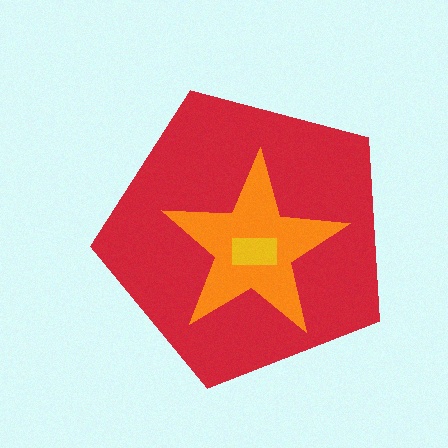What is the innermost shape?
The yellow rectangle.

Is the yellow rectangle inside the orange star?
Yes.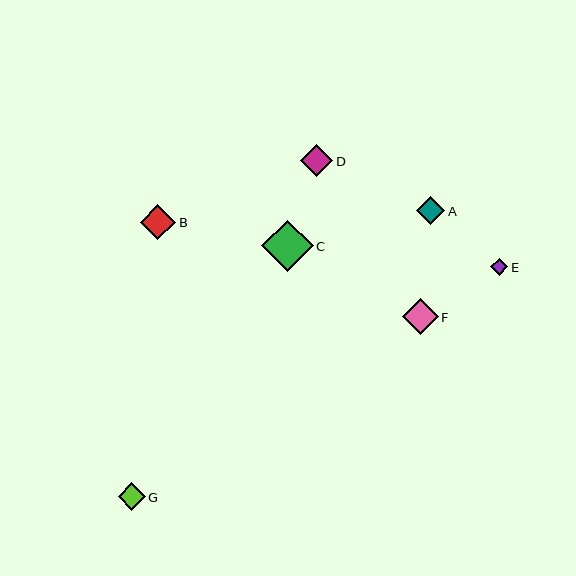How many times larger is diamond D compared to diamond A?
Diamond D is approximately 1.2 times the size of diamond A.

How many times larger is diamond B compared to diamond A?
Diamond B is approximately 1.3 times the size of diamond A.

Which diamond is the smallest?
Diamond E is the smallest with a size of approximately 17 pixels.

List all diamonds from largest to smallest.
From largest to smallest: C, F, B, D, A, G, E.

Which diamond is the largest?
Diamond C is the largest with a size of approximately 51 pixels.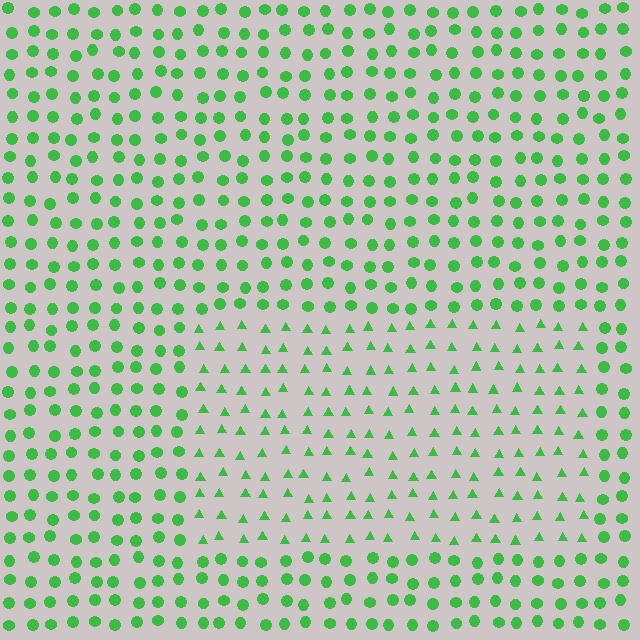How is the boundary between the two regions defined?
The boundary is defined by a change in element shape: triangles inside vs. circles outside. All elements share the same color and spacing.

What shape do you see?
I see a rectangle.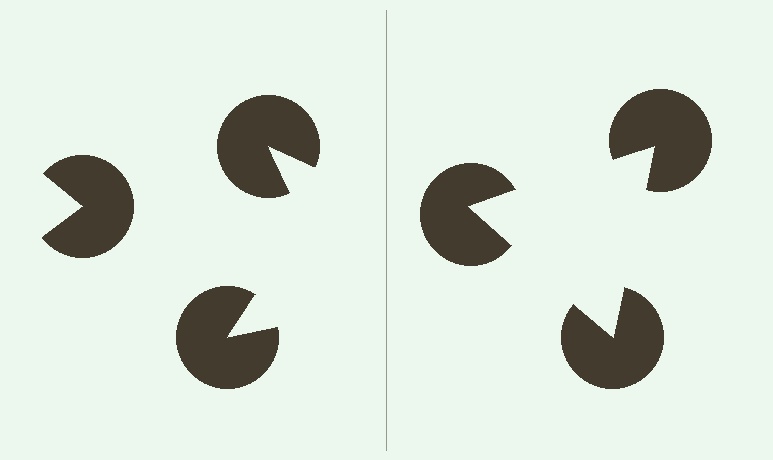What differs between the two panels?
The pac-man discs are positioned identically on both sides; only the wedge orientations differ. On the right they align to a triangle; on the left they are misaligned.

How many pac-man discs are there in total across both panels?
6 — 3 on each side.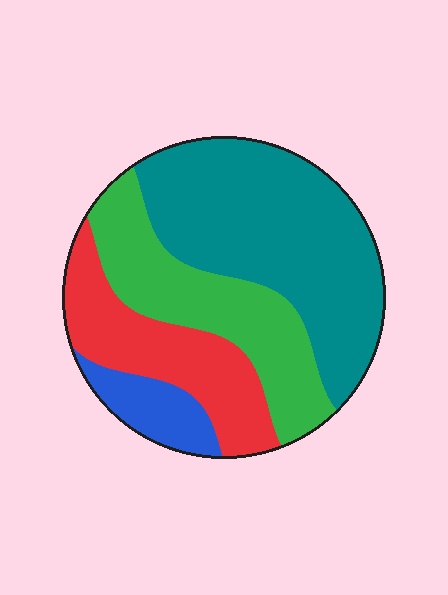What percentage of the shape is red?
Red takes up less than a quarter of the shape.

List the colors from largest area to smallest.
From largest to smallest: teal, green, red, blue.